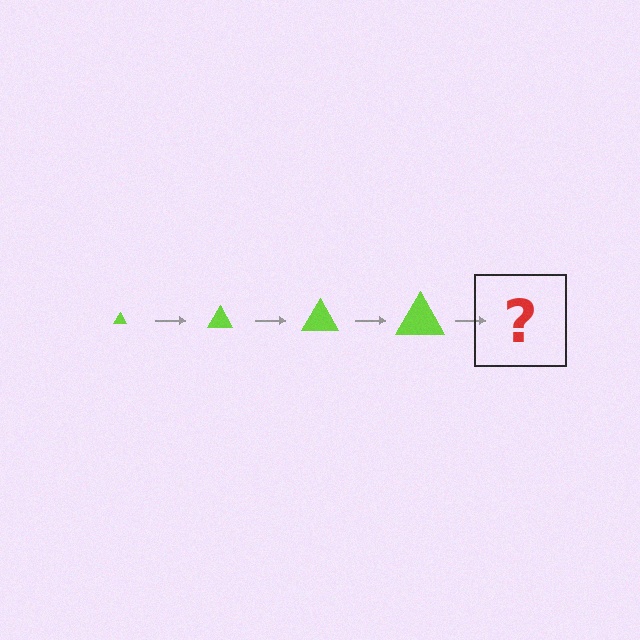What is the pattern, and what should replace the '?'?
The pattern is that the triangle gets progressively larger each step. The '?' should be a lime triangle, larger than the previous one.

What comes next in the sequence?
The next element should be a lime triangle, larger than the previous one.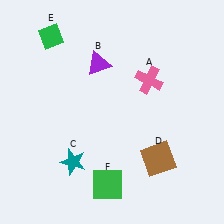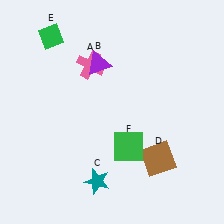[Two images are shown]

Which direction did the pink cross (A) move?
The pink cross (A) moved left.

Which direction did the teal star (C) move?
The teal star (C) moved right.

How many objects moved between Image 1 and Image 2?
3 objects moved between the two images.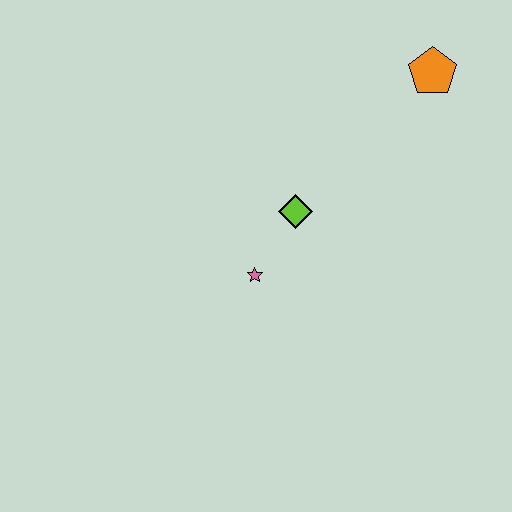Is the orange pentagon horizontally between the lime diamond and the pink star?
No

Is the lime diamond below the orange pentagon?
Yes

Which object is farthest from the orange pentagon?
The pink star is farthest from the orange pentagon.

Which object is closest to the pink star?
The lime diamond is closest to the pink star.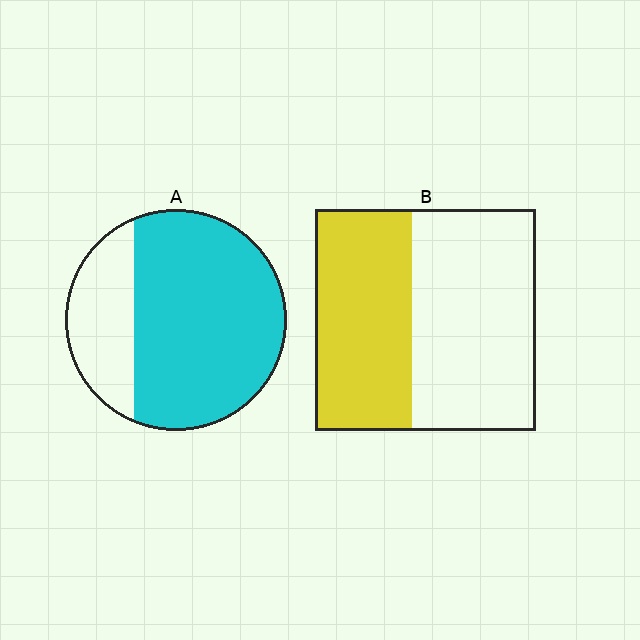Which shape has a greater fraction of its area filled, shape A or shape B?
Shape A.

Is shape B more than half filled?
No.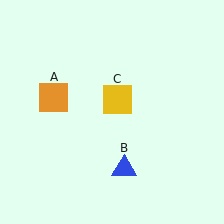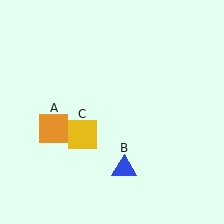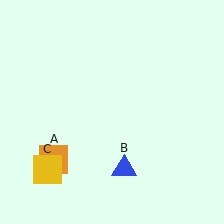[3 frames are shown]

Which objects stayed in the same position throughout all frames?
Blue triangle (object B) remained stationary.